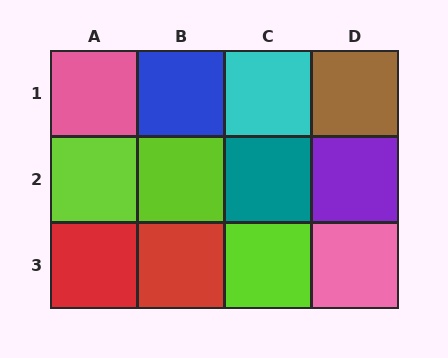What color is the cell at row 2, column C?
Teal.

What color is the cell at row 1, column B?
Blue.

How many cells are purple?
1 cell is purple.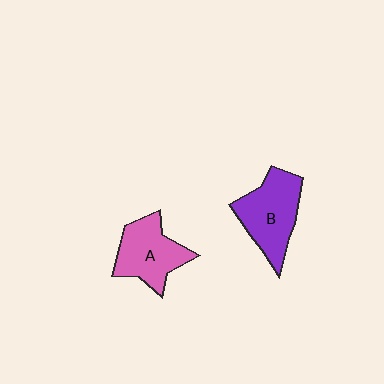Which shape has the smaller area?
Shape A (pink).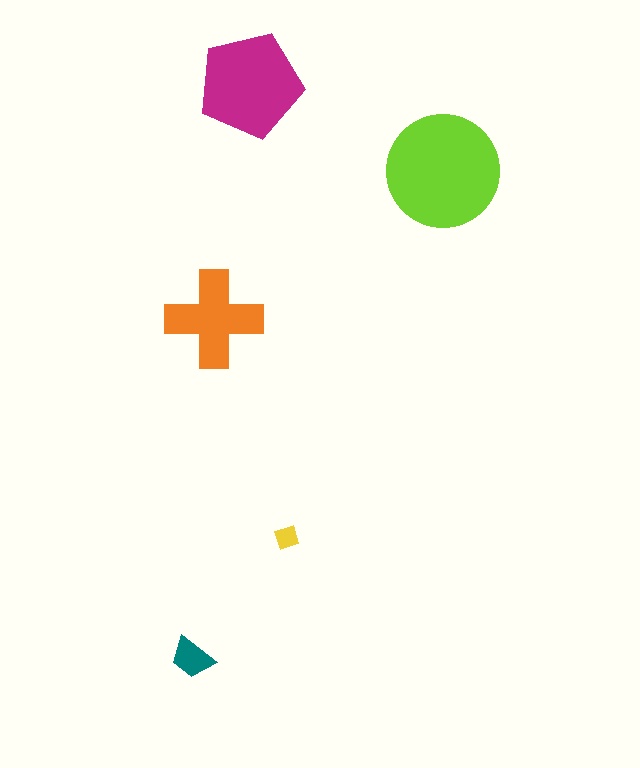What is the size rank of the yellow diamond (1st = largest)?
5th.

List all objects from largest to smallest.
The lime circle, the magenta pentagon, the orange cross, the teal trapezoid, the yellow diamond.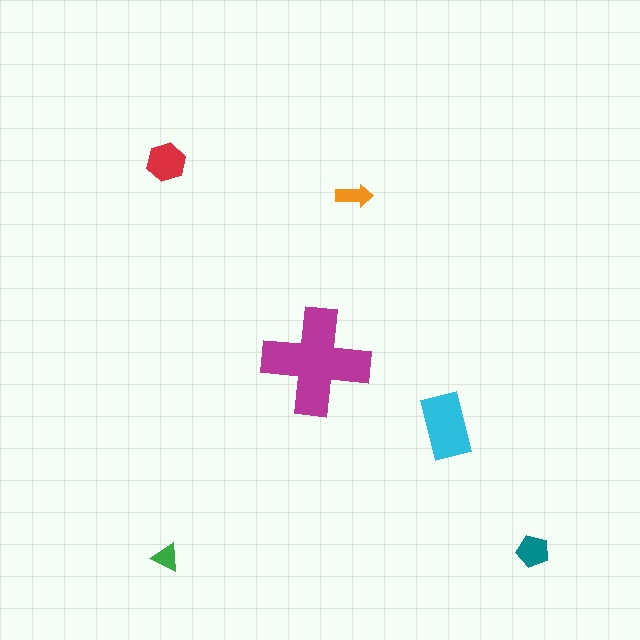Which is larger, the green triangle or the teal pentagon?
The teal pentagon.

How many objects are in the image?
There are 6 objects in the image.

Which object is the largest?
The magenta cross.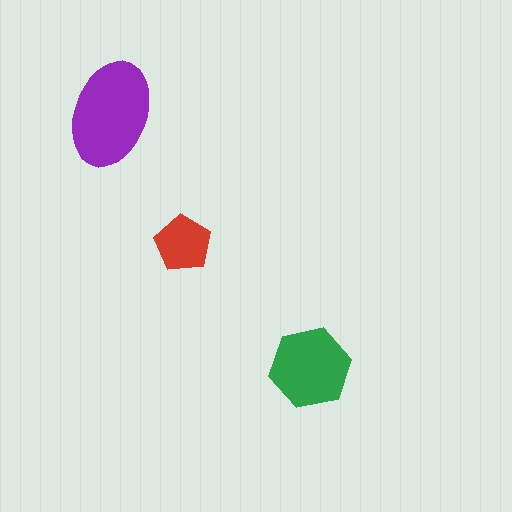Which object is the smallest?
The red pentagon.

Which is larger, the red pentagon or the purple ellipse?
The purple ellipse.